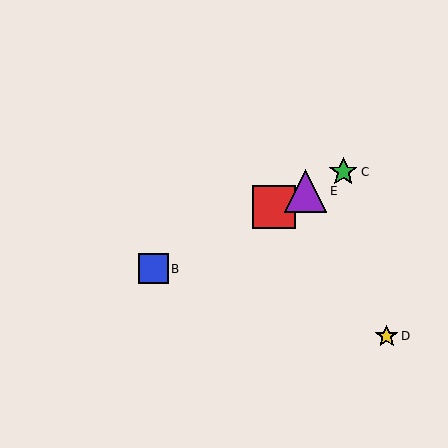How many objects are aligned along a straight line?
4 objects (A, B, C, E) are aligned along a straight line.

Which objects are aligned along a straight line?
Objects A, B, C, E are aligned along a straight line.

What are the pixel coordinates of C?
Object C is at (343, 172).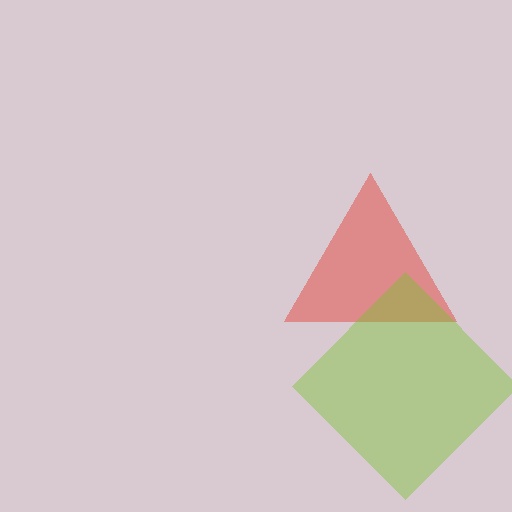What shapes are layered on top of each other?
The layered shapes are: a red triangle, a lime diamond.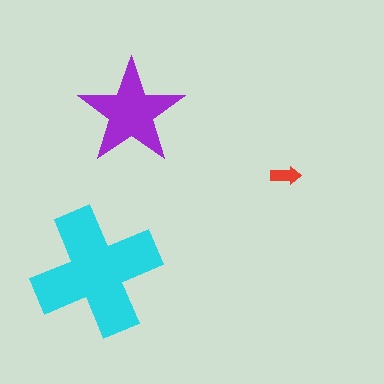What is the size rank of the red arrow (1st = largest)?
3rd.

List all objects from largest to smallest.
The cyan cross, the purple star, the red arrow.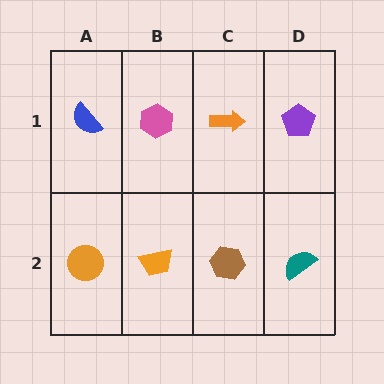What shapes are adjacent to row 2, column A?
A blue semicircle (row 1, column A), an orange trapezoid (row 2, column B).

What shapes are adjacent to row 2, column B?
A pink hexagon (row 1, column B), an orange circle (row 2, column A), a brown hexagon (row 2, column C).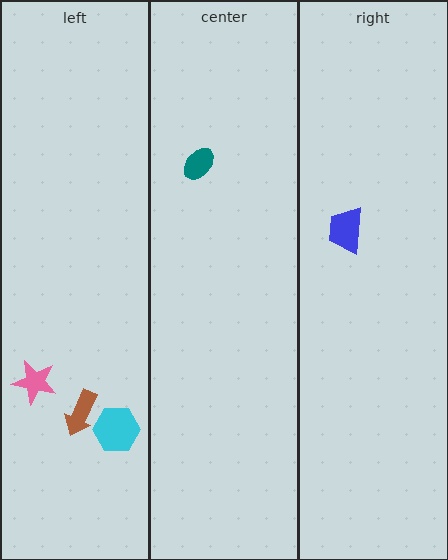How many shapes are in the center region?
1.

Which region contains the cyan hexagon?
The left region.